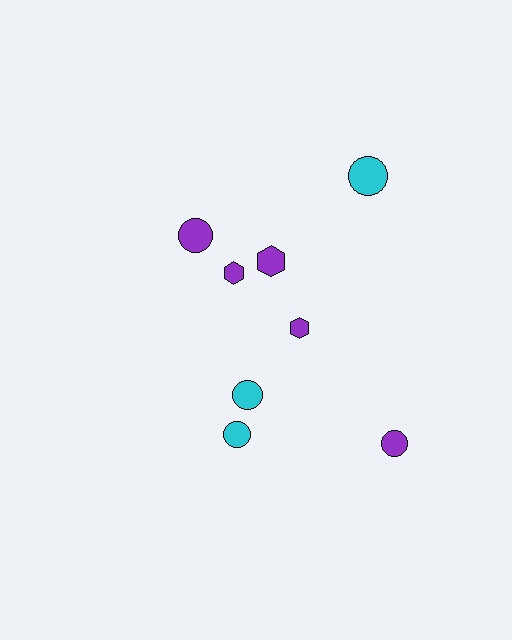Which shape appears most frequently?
Circle, with 5 objects.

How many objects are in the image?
There are 8 objects.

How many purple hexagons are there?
There are 3 purple hexagons.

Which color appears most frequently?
Purple, with 5 objects.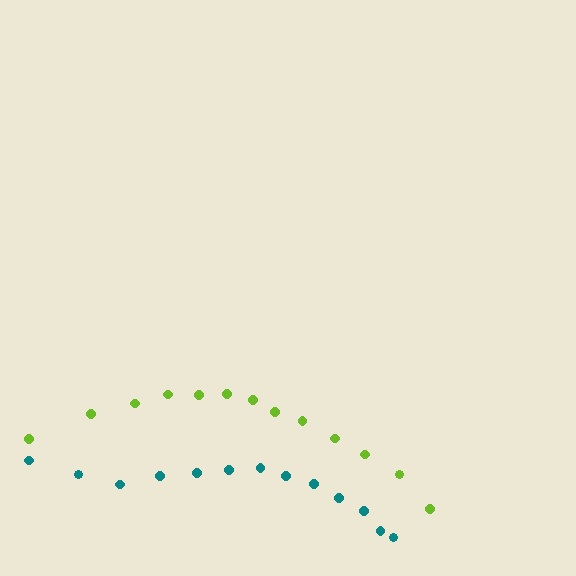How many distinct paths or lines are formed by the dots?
There are 2 distinct paths.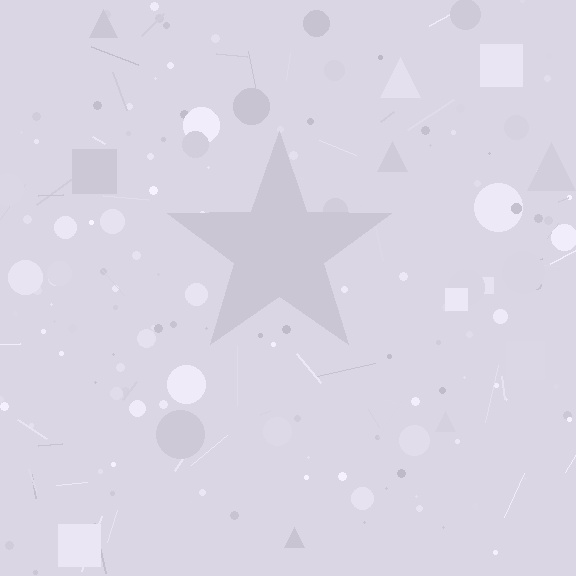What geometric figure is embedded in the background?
A star is embedded in the background.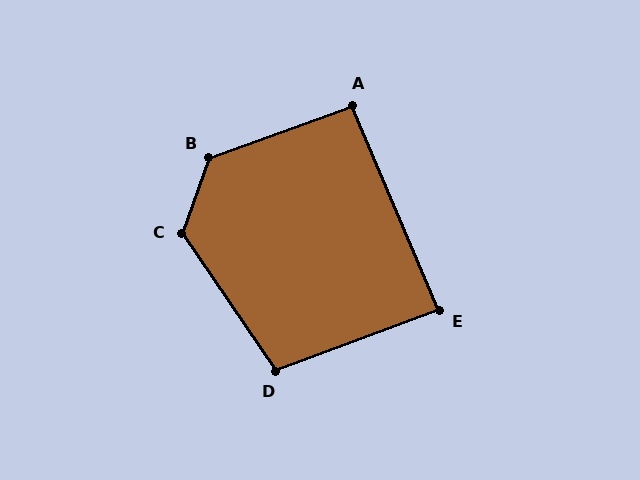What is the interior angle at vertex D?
Approximately 104 degrees (obtuse).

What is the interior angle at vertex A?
Approximately 93 degrees (approximately right).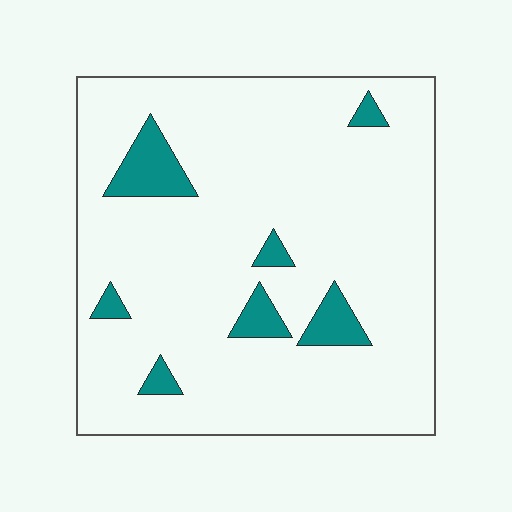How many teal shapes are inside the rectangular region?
7.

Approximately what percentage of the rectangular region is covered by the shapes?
Approximately 10%.